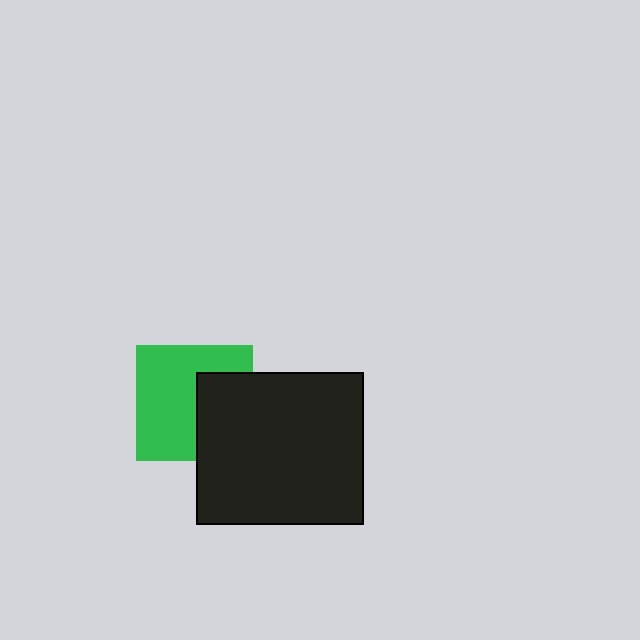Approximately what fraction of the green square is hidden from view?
Roughly 38% of the green square is hidden behind the black rectangle.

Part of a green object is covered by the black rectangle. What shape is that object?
It is a square.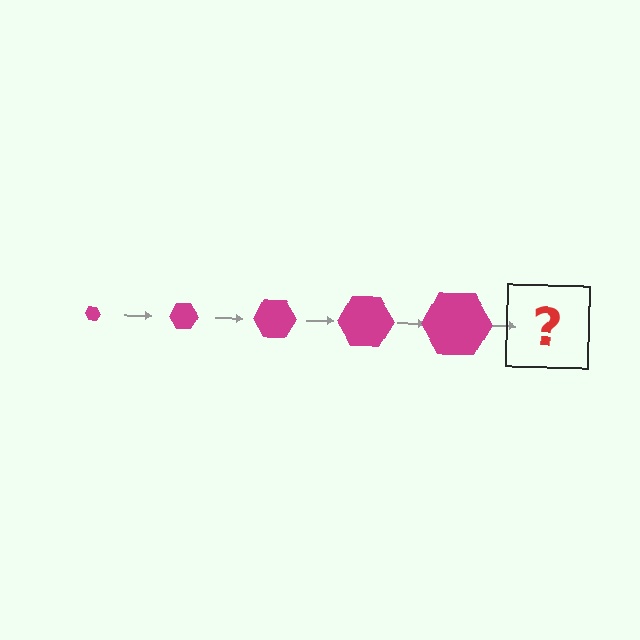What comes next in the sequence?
The next element should be a magenta hexagon, larger than the previous one.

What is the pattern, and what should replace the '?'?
The pattern is that the hexagon gets progressively larger each step. The '?' should be a magenta hexagon, larger than the previous one.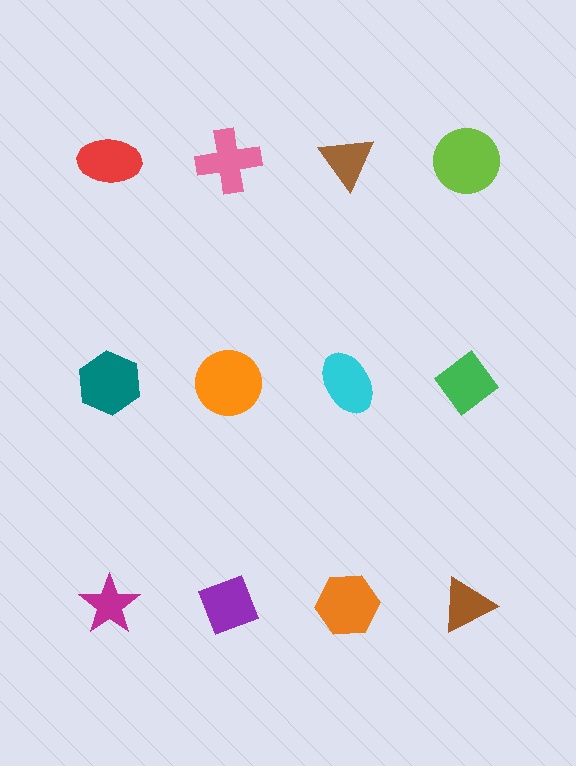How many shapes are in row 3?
4 shapes.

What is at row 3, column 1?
A magenta star.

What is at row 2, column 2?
An orange circle.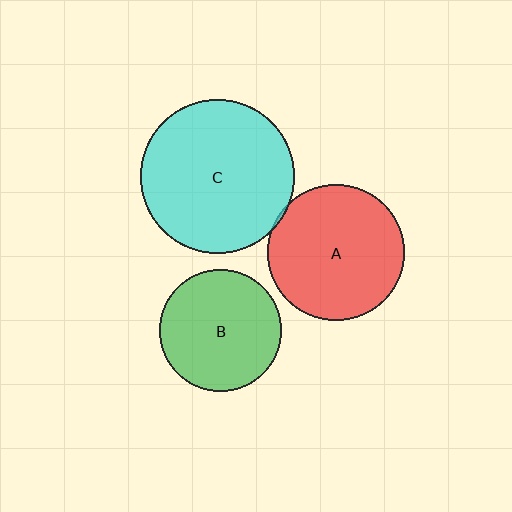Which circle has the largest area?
Circle C (cyan).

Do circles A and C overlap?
Yes.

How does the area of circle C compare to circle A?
Approximately 1.3 times.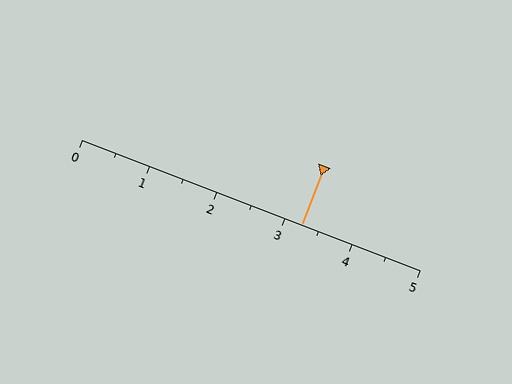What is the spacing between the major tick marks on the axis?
The major ticks are spaced 1 apart.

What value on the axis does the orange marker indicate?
The marker indicates approximately 3.2.